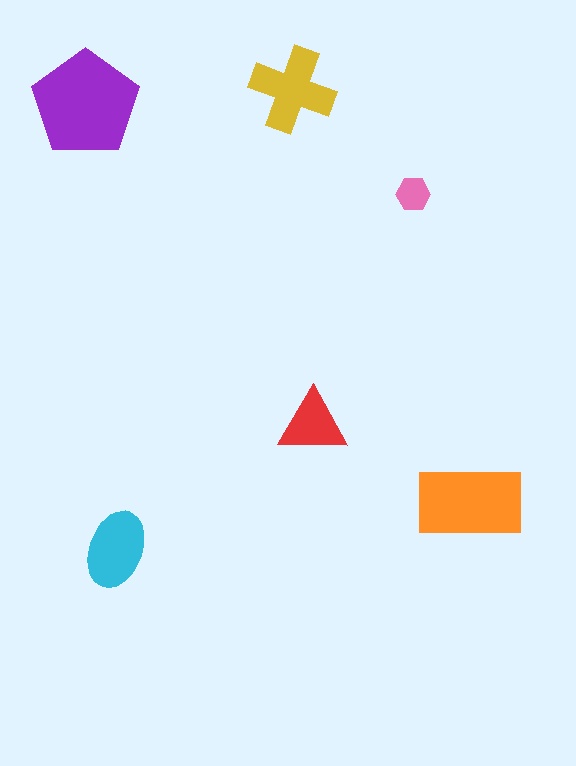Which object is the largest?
The purple pentagon.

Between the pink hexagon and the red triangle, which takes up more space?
The red triangle.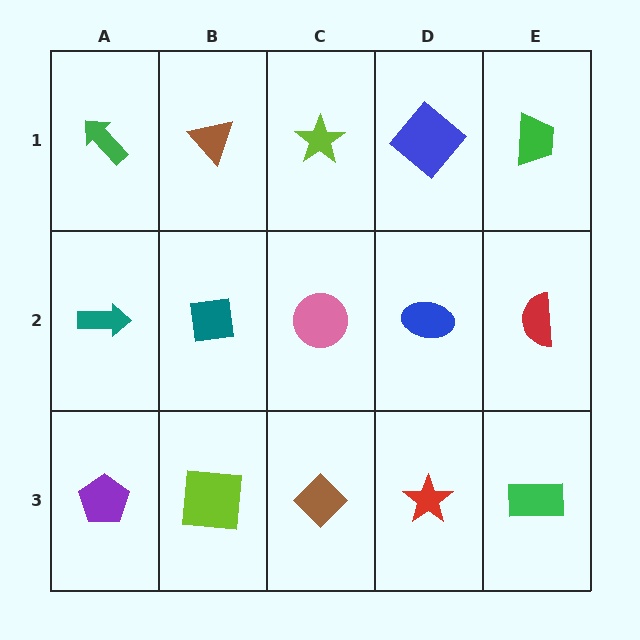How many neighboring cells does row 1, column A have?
2.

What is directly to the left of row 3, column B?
A purple pentagon.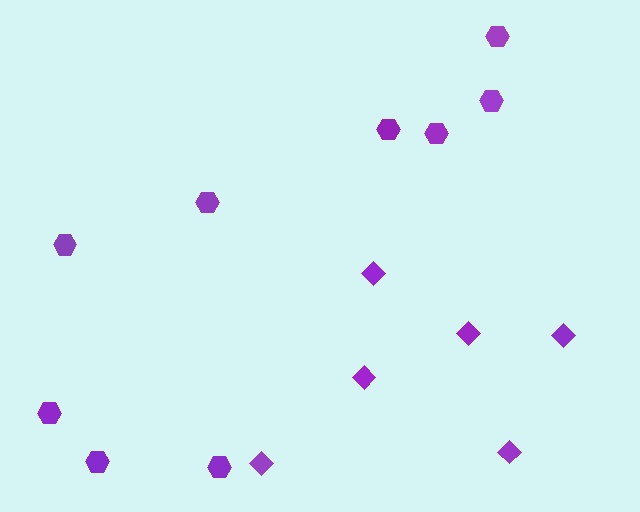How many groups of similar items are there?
There are 2 groups: one group of diamonds (6) and one group of hexagons (9).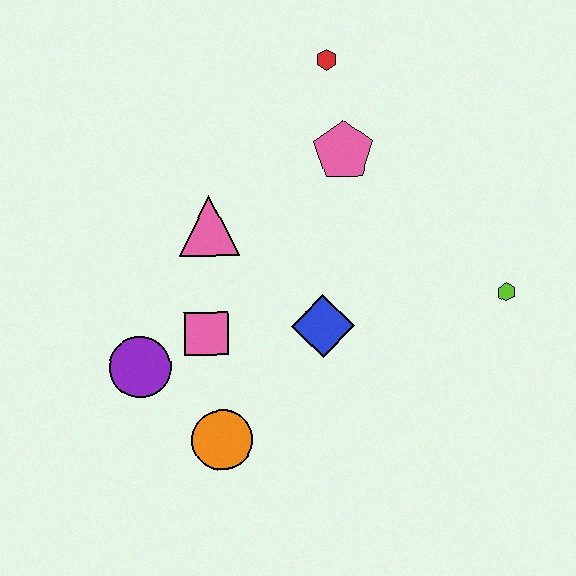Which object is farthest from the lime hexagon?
The purple circle is farthest from the lime hexagon.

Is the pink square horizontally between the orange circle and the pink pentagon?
No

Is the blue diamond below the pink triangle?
Yes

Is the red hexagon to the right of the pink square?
Yes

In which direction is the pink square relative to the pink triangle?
The pink square is below the pink triangle.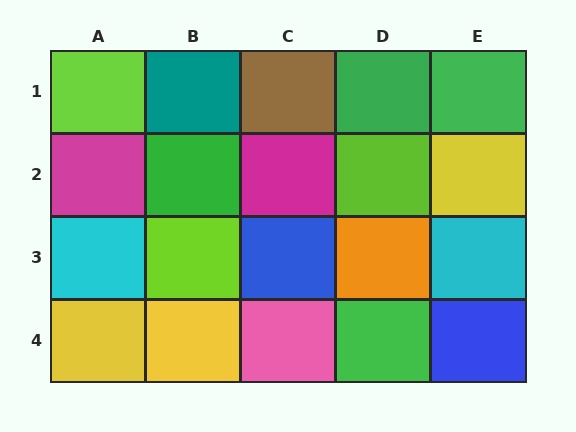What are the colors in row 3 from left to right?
Cyan, lime, blue, orange, cyan.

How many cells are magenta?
2 cells are magenta.